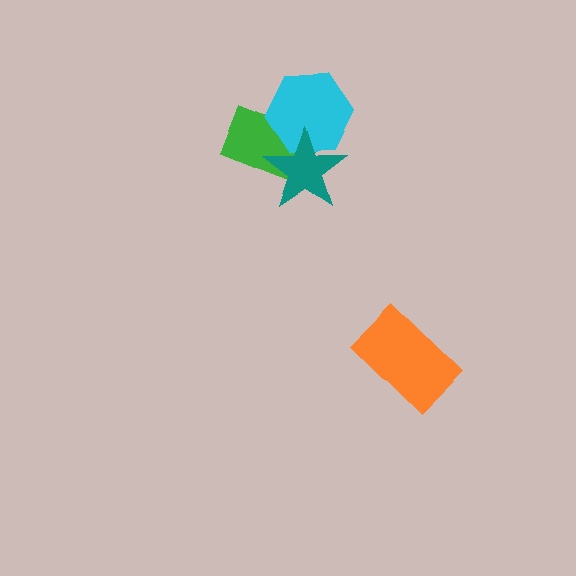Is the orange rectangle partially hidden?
No, no other shape covers it.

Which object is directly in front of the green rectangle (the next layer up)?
The cyan hexagon is directly in front of the green rectangle.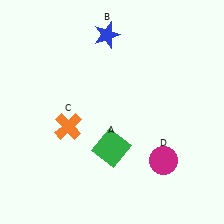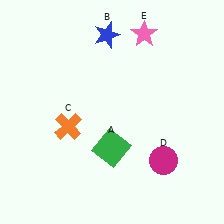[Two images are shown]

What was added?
A pink star (E) was added in Image 2.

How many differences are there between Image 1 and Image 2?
There is 1 difference between the two images.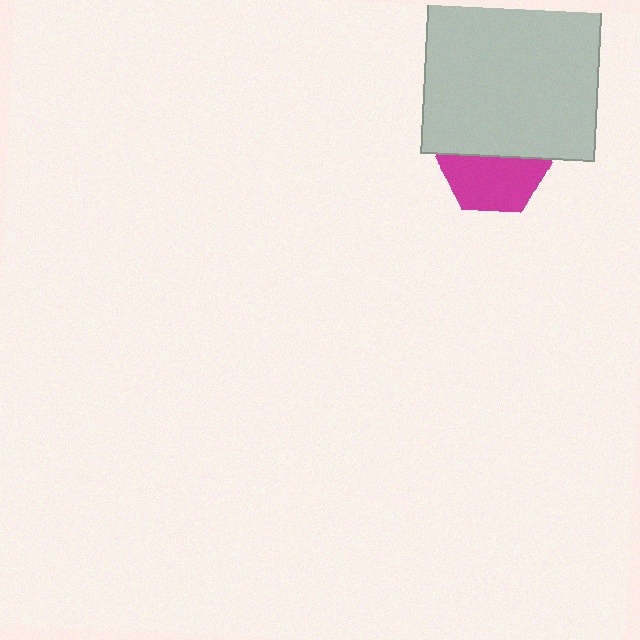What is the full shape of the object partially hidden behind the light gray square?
The partially hidden object is a magenta hexagon.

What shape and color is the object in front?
The object in front is a light gray square.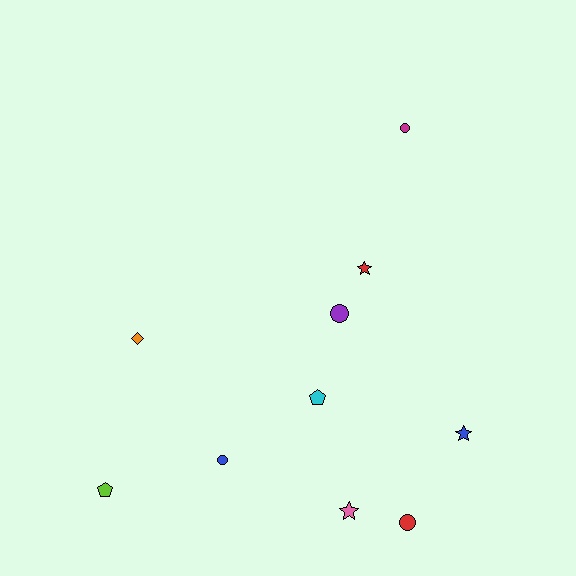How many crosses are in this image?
There are no crosses.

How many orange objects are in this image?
There is 1 orange object.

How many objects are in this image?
There are 10 objects.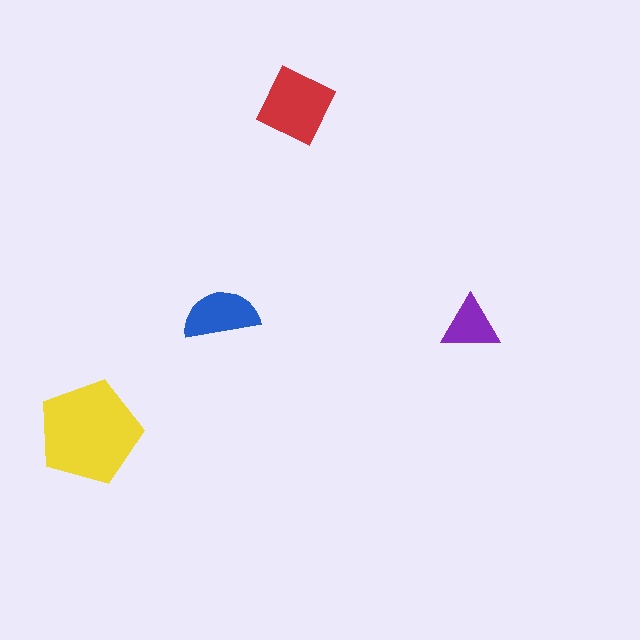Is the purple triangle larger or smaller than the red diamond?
Smaller.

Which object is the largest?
The yellow pentagon.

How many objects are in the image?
There are 4 objects in the image.